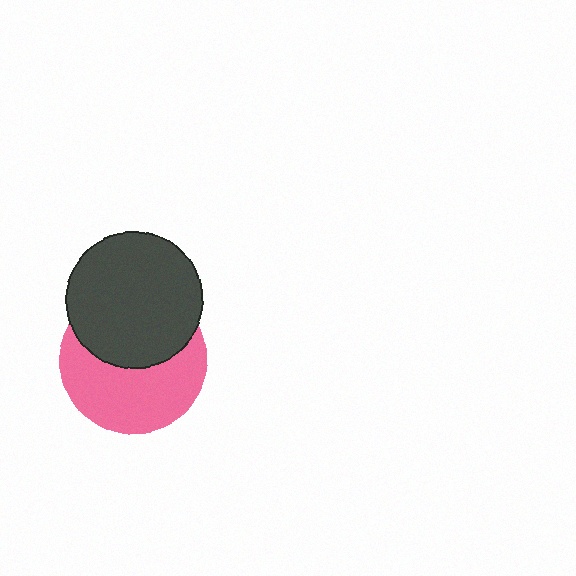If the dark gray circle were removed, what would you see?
You would see the complete pink circle.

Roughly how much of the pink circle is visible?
About half of it is visible (roughly 55%).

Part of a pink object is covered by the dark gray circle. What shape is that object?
It is a circle.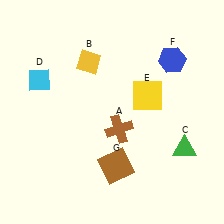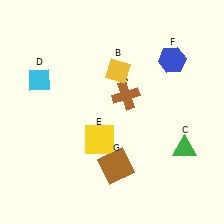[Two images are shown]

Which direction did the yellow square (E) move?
The yellow square (E) moved left.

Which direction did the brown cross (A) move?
The brown cross (A) moved up.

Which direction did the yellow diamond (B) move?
The yellow diamond (B) moved right.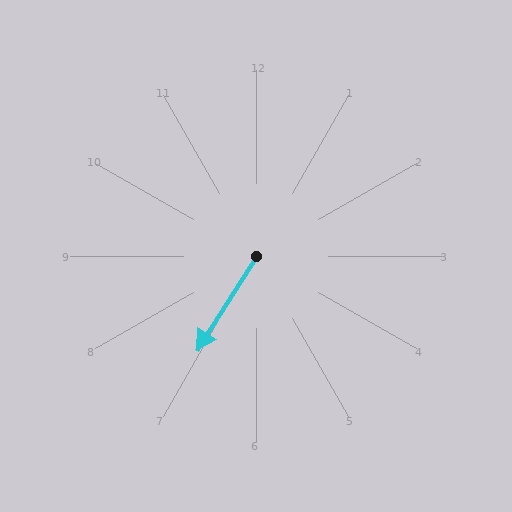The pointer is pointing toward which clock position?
Roughly 7 o'clock.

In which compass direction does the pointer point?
Southwest.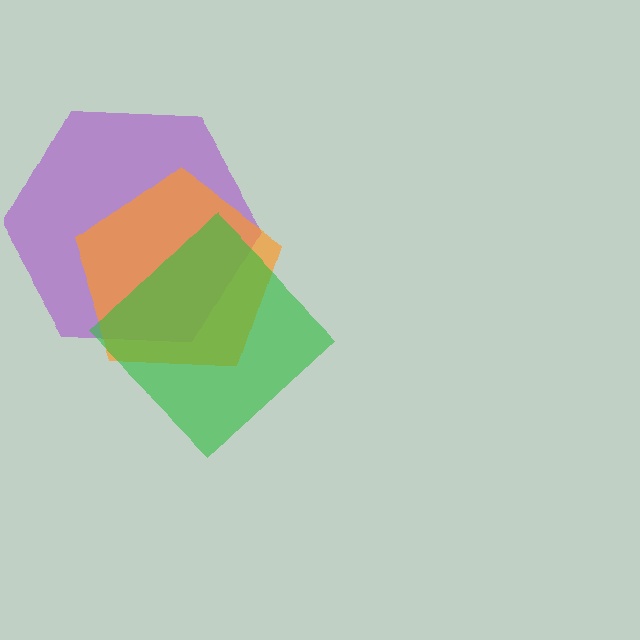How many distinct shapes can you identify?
There are 3 distinct shapes: a purple hexagon, an orange pentagon, a green diamond.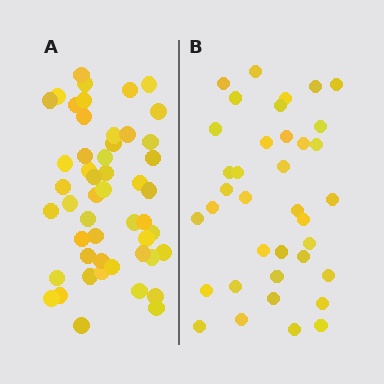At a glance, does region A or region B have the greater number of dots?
Region A (the left region) has more dots.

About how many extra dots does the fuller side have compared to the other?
Region A has approximately 15 more dots than region B.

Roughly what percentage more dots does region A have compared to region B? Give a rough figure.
About 35% more.